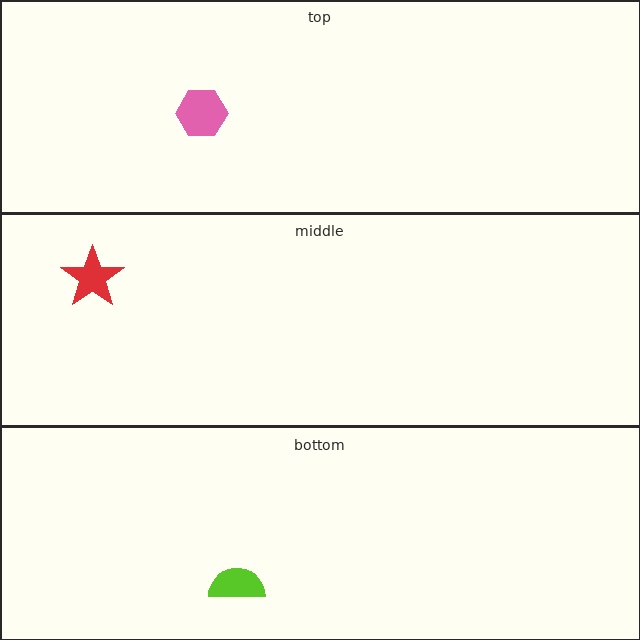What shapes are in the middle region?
The red star.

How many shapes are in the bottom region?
1.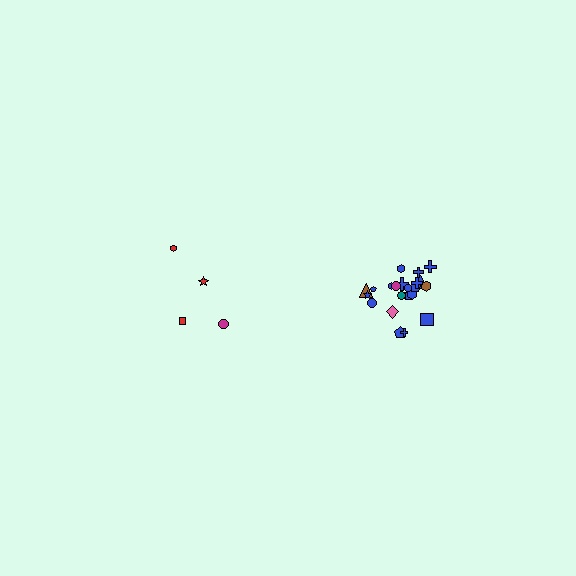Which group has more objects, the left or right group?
The right group.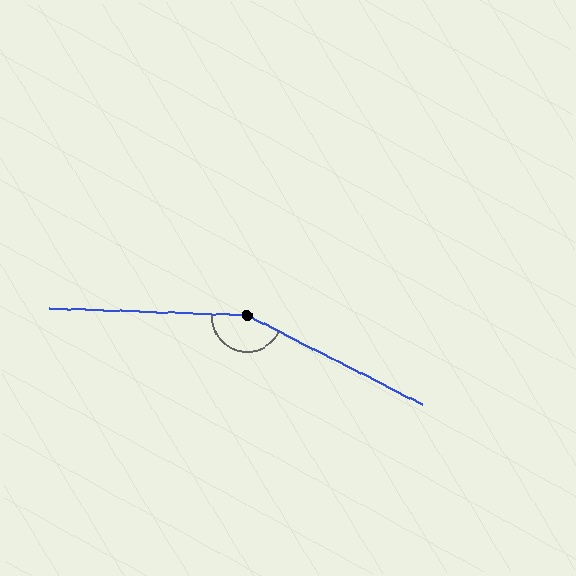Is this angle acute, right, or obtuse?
It is obtuse.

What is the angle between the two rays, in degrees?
Approximately 155 degrees.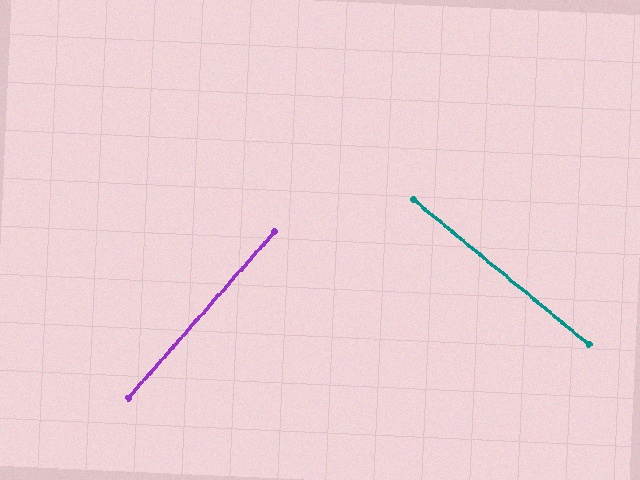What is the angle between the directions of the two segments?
Approximately 88 degrees.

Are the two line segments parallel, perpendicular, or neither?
Perpendicular — they meet at approximately 88°.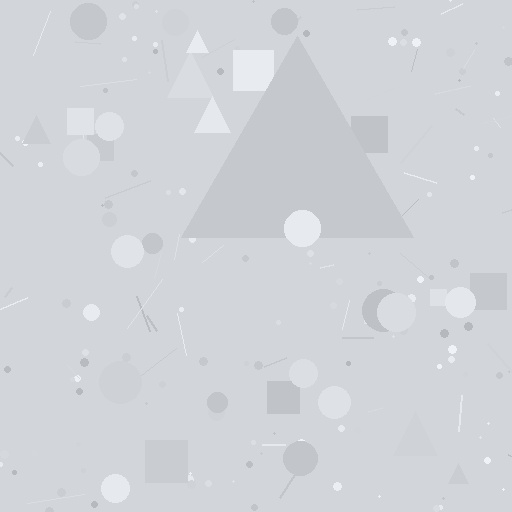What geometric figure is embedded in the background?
A triangle is embedded in the background.